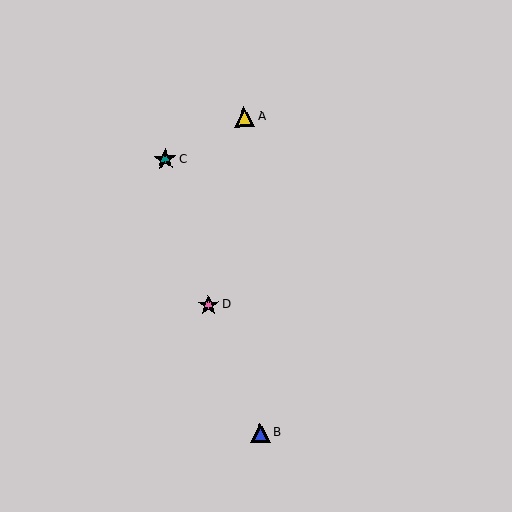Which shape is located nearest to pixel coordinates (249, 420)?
The blue triangle (labeled B) at (260, 433) is nearest to that location.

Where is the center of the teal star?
The center of the teal star is at (165, 159).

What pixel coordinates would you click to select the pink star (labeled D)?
Click at (208, 305) to select the pink star D.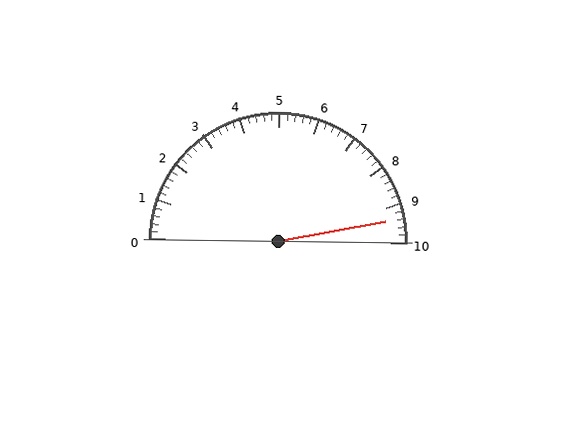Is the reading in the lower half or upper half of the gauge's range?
The reading is in the upper half of the range (0 to 10).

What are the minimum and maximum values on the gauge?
The gauge ranges from 0 to 10.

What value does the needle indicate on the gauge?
The needle indicates approximately 9.4.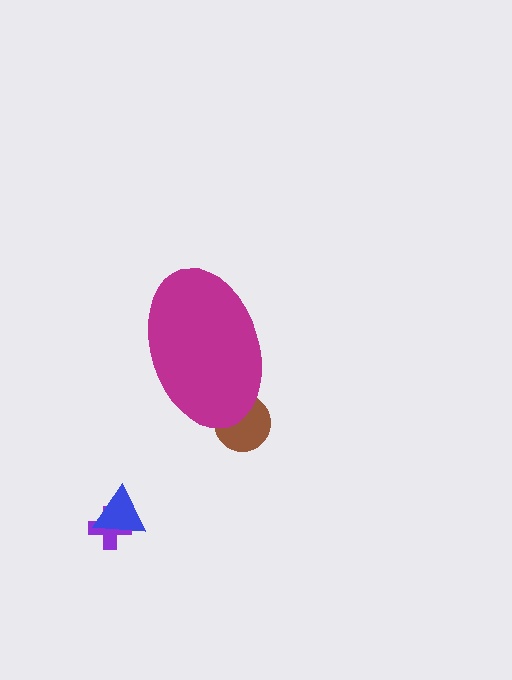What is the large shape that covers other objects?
A magenta ellipse.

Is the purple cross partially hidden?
No, the purple cross is fully visible.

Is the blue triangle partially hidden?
No, the blue triangle is fully visible.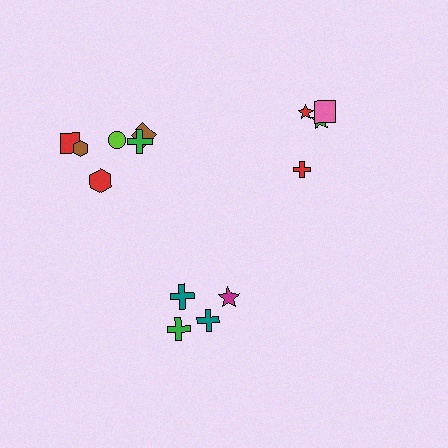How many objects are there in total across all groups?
There are 14 objects.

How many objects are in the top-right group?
There are 4 objects.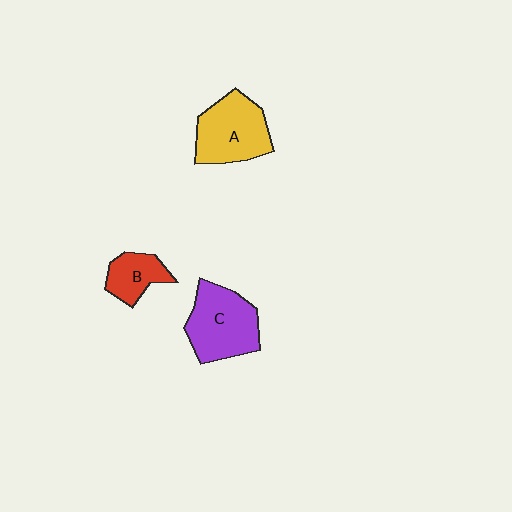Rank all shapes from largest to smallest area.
From largest to smallest: C (purple), A (yellow), B (red).